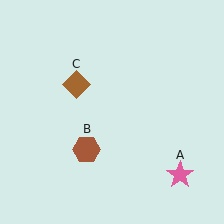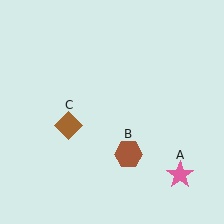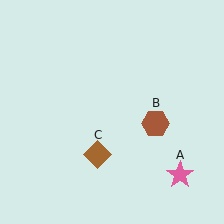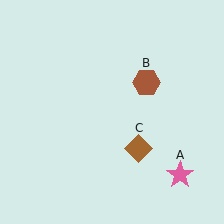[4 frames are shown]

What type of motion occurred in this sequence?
The brown hexagon (object B), brown diamond (object C) rotated counterclockwise around the center of the scene.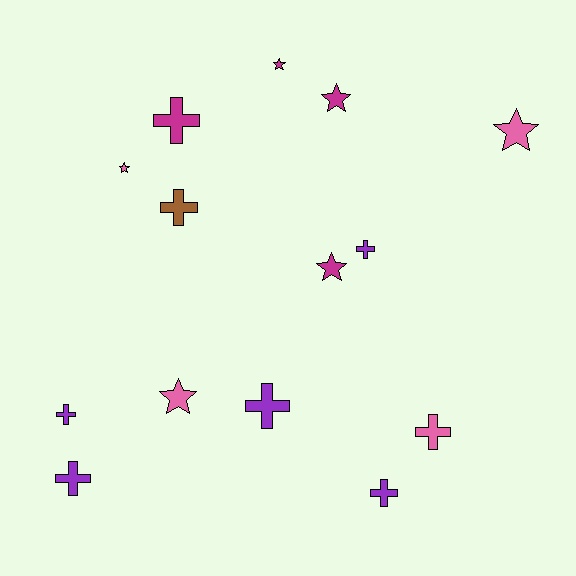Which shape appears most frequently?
Cross, with 8 objects.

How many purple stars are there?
There are no purple stars.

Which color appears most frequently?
Purple, with 5 objects.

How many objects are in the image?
There are 14 objects.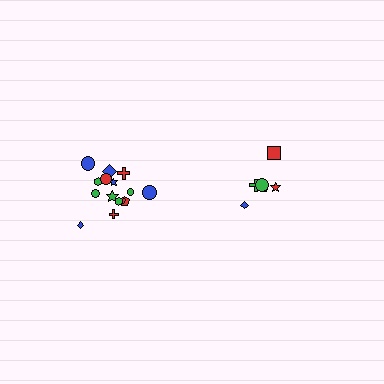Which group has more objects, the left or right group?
The left group.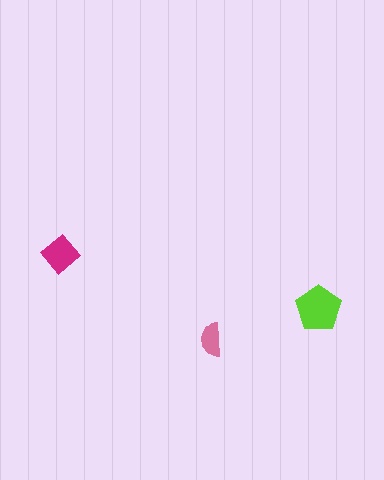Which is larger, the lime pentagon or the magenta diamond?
The lime pentagon.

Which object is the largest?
The lime pentagon.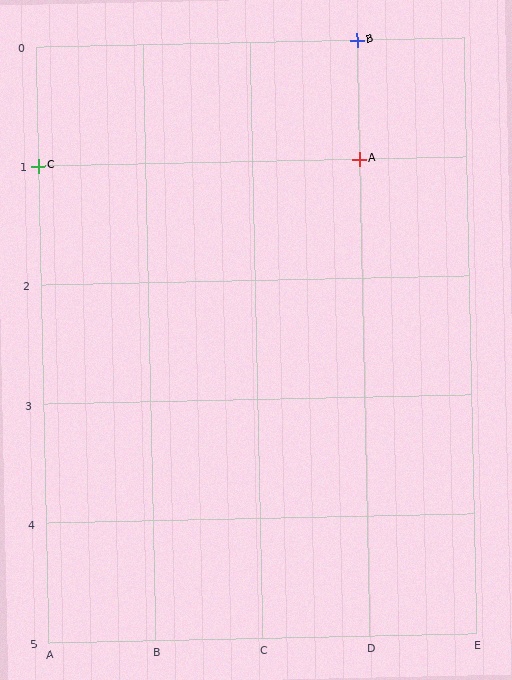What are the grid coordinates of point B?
Point B is at grid coordinates (D, 0).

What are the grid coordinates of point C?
Point C is at grid coordinates (A, 1).